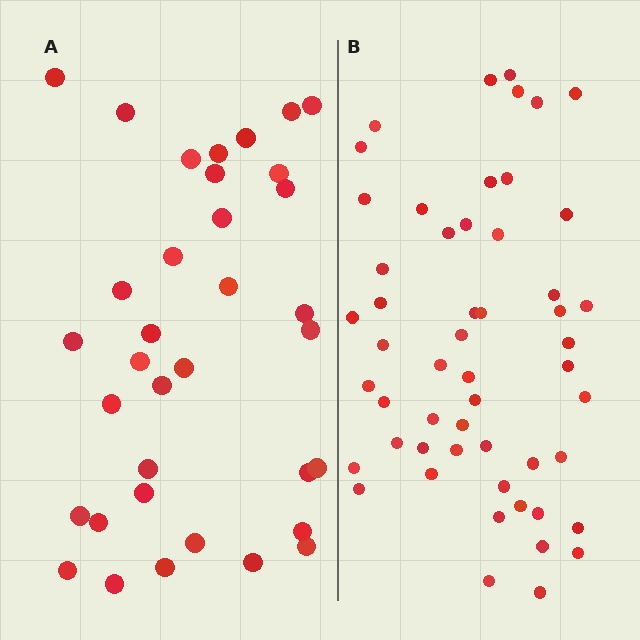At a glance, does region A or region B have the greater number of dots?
Region B (the right region) has more dots.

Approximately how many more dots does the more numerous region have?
Region B has approximately 20 more dots than region A.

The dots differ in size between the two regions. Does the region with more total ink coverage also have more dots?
No. Region A has more total ink coverage because its dots are larger, but region B actually contains more individual dots. Total area can be misleading — the number of items is what matters here.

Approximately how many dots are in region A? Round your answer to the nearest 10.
About 40 dots. (The exact count is 35, which rounds to 40.)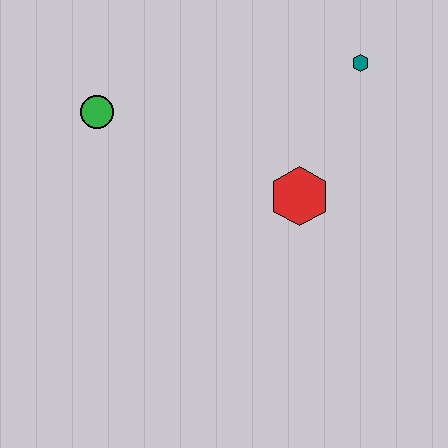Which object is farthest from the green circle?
The teal hexagon is farthest from the green circle.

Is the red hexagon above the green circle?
No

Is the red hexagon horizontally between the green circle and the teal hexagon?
Yes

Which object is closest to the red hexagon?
The teal hexagon is closest to the red hexagon.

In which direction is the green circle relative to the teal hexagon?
The green circle is to the left of the teal hexagon.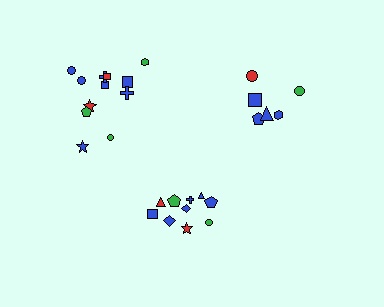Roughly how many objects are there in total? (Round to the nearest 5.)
Roughly 30 objects in total.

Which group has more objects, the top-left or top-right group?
The top-left group.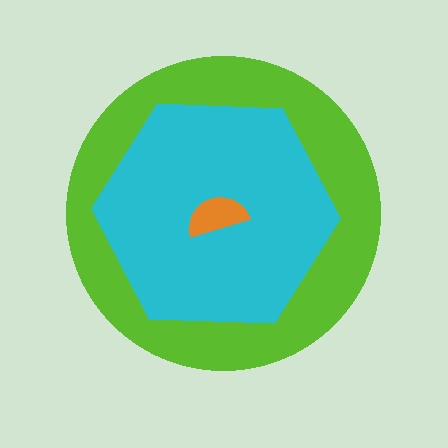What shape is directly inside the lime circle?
The cyan hexagon.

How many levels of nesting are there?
3.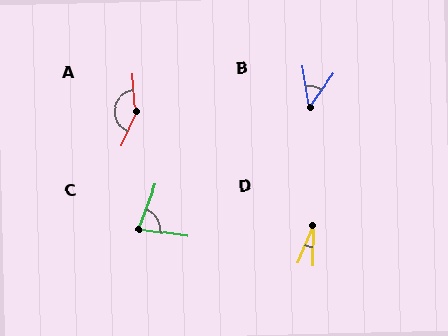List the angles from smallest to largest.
D (21°), B (45°), C (77°), A (151°).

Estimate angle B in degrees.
Approximately 45 degrees.